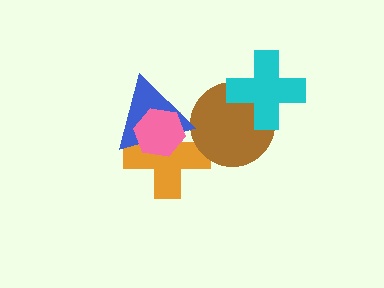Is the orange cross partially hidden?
Yes, it is partially covered by another shape.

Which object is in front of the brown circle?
The cyan cross is in front of the brown circle.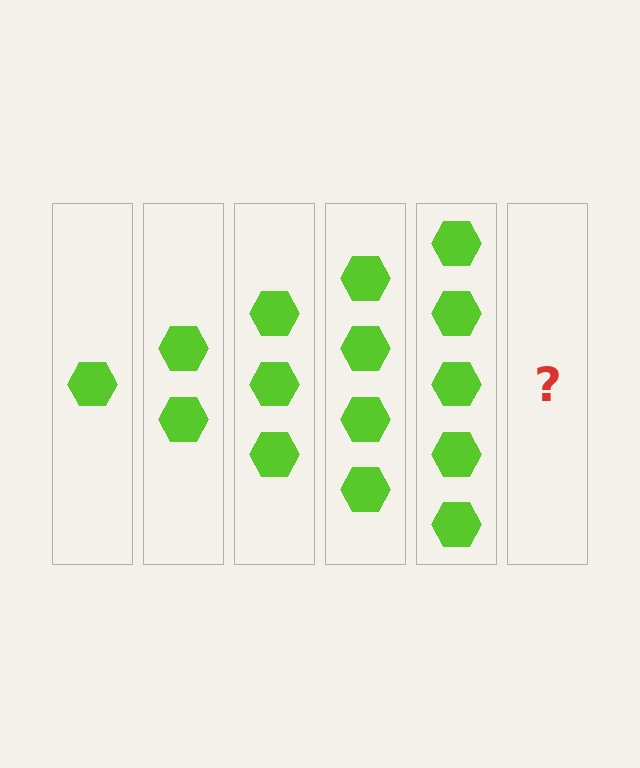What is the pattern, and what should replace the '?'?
The pattern is that each step adds one more hexagon. The '?' should be 6 hexagons.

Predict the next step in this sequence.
The next step is 6 hexagons.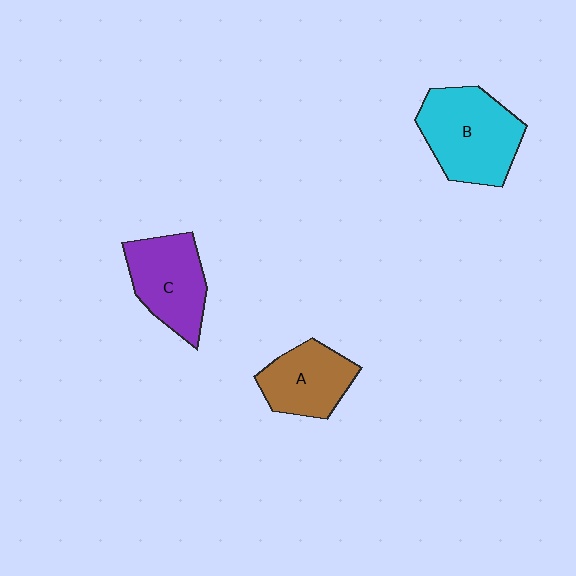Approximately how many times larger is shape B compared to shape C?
Approximately 1.3 times.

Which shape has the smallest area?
Shape A (brown).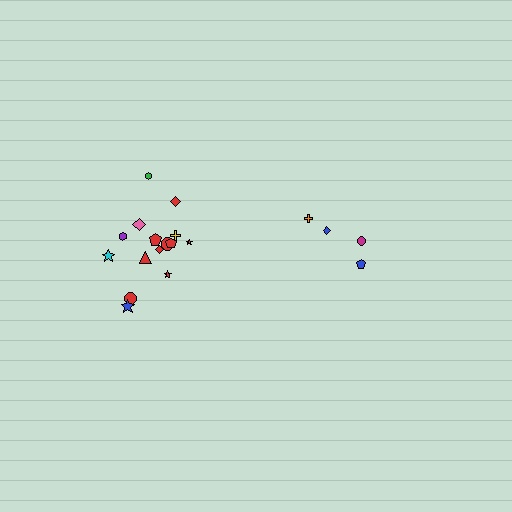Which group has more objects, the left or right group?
The left group.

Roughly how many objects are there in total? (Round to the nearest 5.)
Roughly 20 objects in total.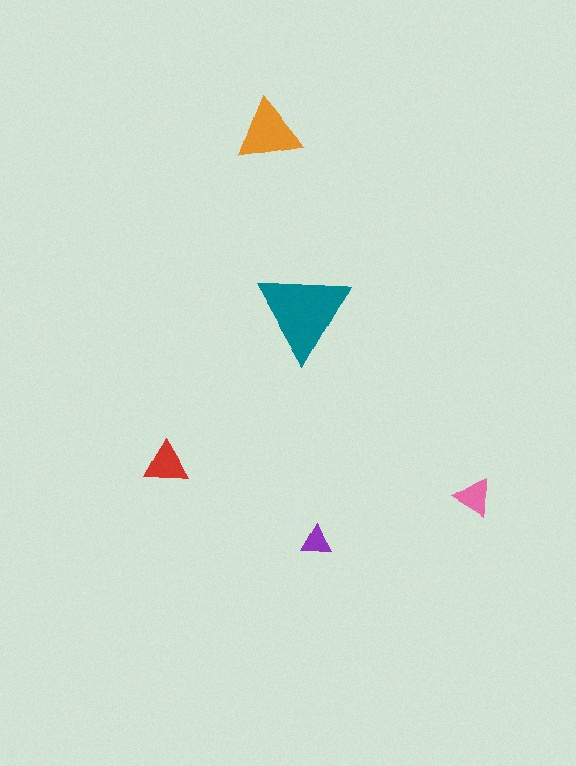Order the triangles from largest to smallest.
the teal one, the orange one, the red one, the pink one, the purple one.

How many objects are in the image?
There are 5 objects in the image.